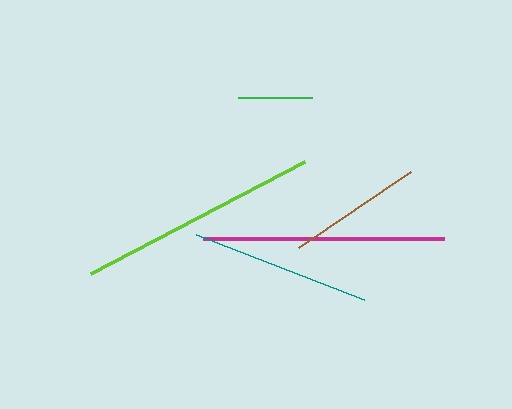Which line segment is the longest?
The magenta line is the longest at approximately 242 pixels.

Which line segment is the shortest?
The green line is the shortest at approximately 74 pixels.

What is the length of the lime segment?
The lime segment is approximately 241 pixels long.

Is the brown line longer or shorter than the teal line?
The teal line is longer than the brown line.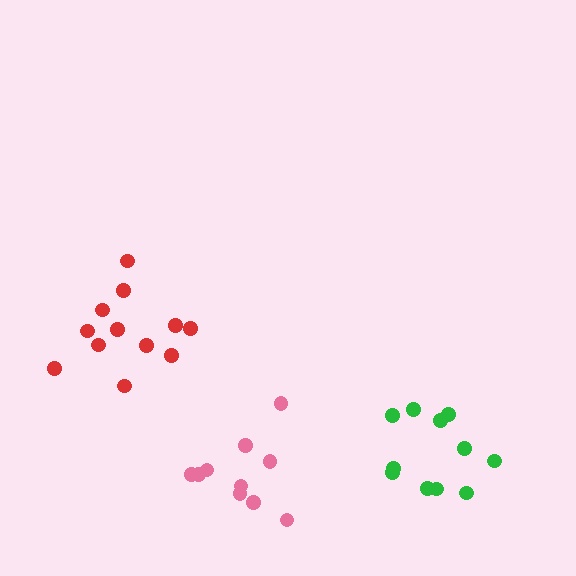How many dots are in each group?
Group 1: 11 dots, Group 2: 12 dots, Group 3: 10 dots (33 total).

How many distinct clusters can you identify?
There are 3 distinct clusters.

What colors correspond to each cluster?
The clusters are colored: green, red, pink.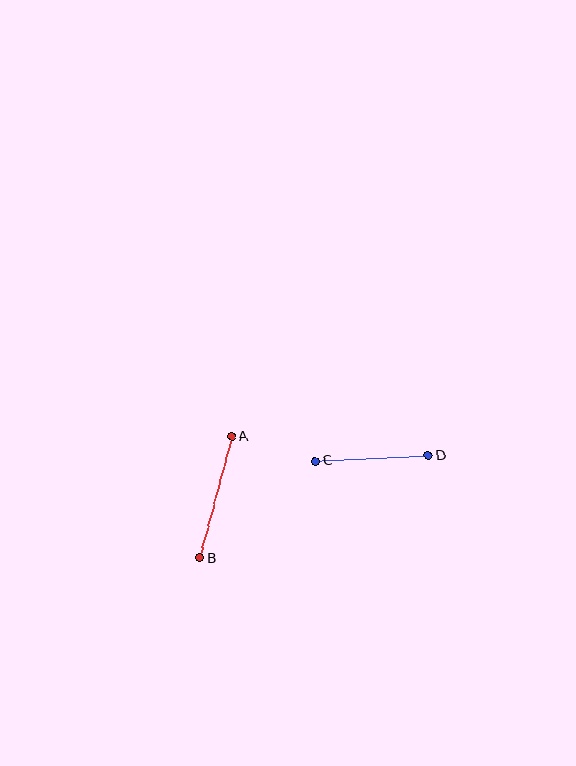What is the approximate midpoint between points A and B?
The midpoint is at approximately (216, 497) pixels.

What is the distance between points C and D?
The distance is approximately 113 pixels.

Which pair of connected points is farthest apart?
Points A and B are farthest apart.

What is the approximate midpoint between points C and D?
The midpoint is at approximately (372, 458) pixels.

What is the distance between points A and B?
The distance is approximately 126 pixels.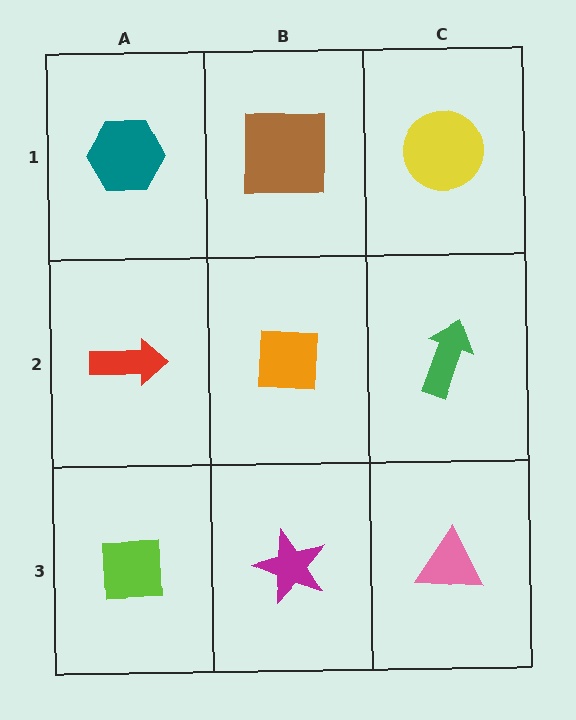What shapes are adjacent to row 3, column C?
A green arrow (row 2, column C), a magenta star (row 3, column B).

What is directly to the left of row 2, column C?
An orange square.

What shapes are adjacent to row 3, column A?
A red arrow (row 2, column A), a magenta star (row 3, column B).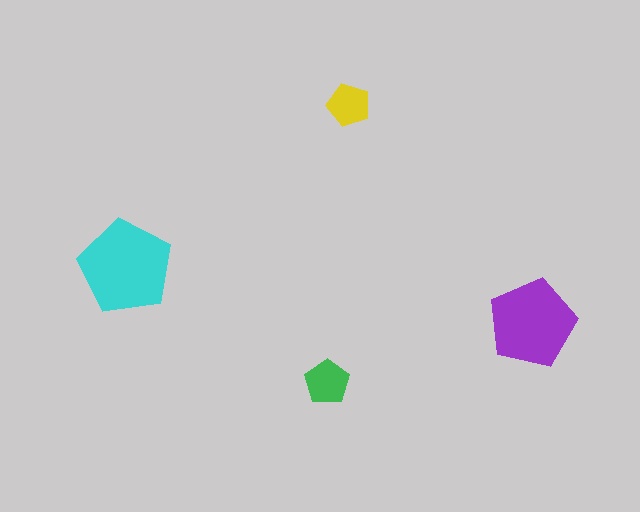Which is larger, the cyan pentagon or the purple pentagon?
The cyan one.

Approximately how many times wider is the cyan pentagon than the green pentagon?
About 2 times wider.